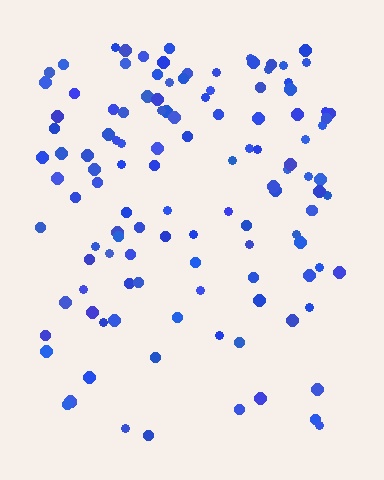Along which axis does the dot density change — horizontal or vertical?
Vertical.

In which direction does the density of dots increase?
From bottom to top, with the top side densest.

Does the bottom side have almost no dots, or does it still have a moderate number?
Still a moderate number, just noticeably fewer than the top.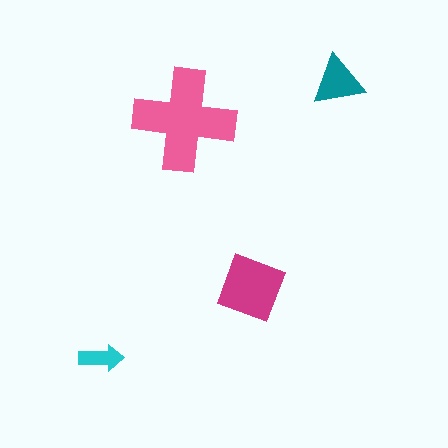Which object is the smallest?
The cyan arrow.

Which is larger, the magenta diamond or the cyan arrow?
The magenta diamond.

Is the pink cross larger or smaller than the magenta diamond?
Larger.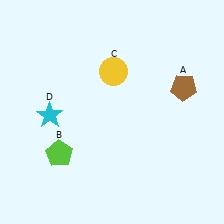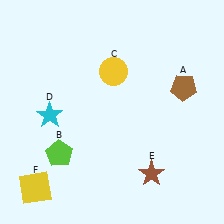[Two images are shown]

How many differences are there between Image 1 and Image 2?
There are 2 differences between the two images.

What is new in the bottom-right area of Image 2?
A brown star (E) was added in the bottom-right area of Image 2.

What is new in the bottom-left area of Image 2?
A yellow square (F) was added in the bottom-left area of Image 2.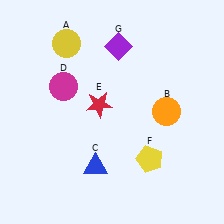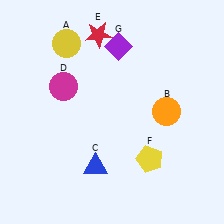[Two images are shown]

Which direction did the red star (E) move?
The red star (E) moved up.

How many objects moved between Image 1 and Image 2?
1 object moved between the two images.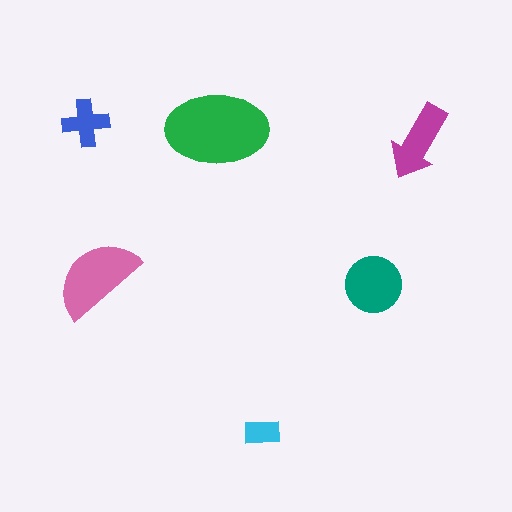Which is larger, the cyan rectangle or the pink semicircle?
The pink semicircle.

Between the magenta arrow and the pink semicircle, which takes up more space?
The pink semicircle.